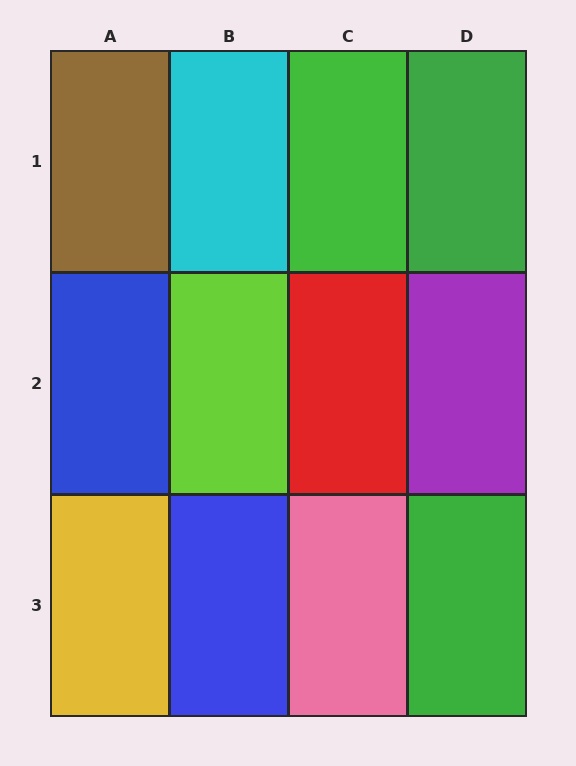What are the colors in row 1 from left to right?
Brown, cyan, green, green.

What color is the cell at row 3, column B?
Blue.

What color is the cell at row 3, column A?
Yellow.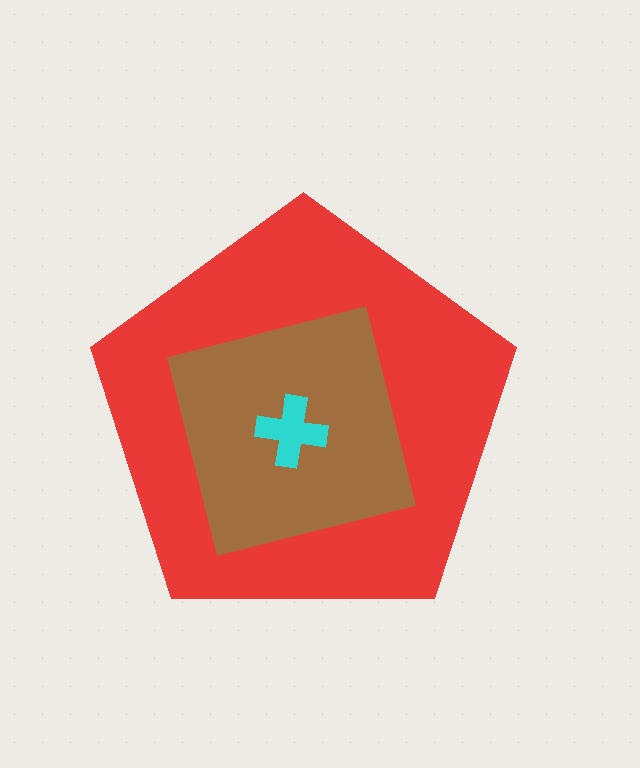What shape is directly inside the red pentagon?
The brown square.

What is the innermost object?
The cyan cross.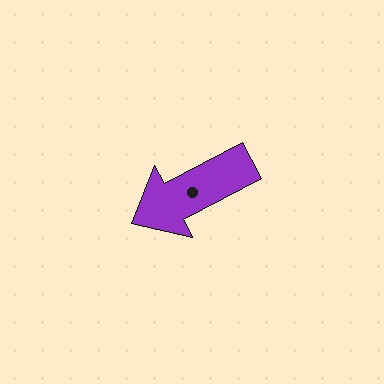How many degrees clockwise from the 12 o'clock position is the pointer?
Approximately 242 degrees.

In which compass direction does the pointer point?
Southwest.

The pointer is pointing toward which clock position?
Roughly 8 o'clock.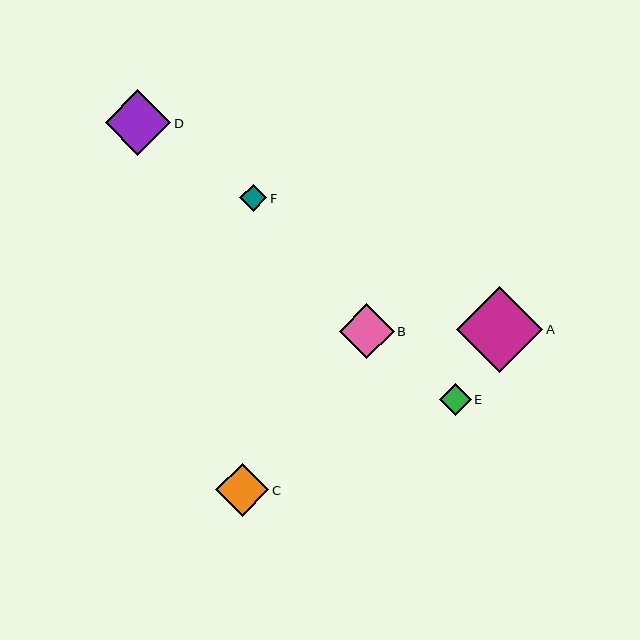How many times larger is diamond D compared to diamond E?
Diamond D is approximately 2.1 times the size of diamond E.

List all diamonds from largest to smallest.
From largest to smallest: A, D, B, C, E, F.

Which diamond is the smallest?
Diamond F is the smallest with a size of approximately 27 pixels.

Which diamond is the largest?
Diamond A is the largest with a size of approximately 86 pixels.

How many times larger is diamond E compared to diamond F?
Diamond E is approximately 1.2 times the size of diamond F.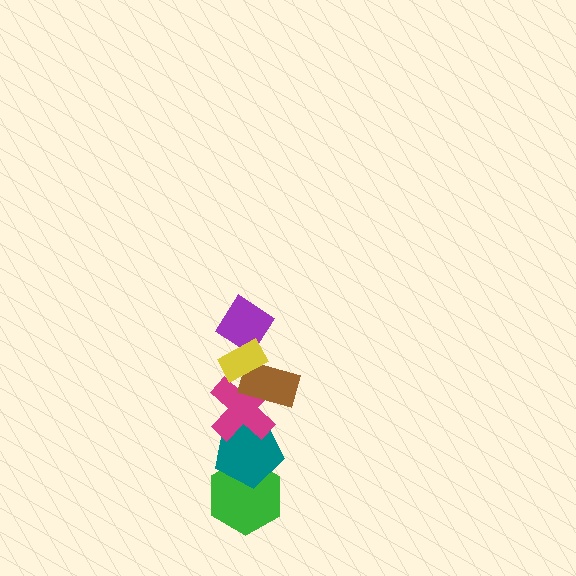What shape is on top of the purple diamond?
The yellow rectangle is on top of the purple diamond.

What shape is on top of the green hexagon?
The teal pentagon is on top of the green hexagon.